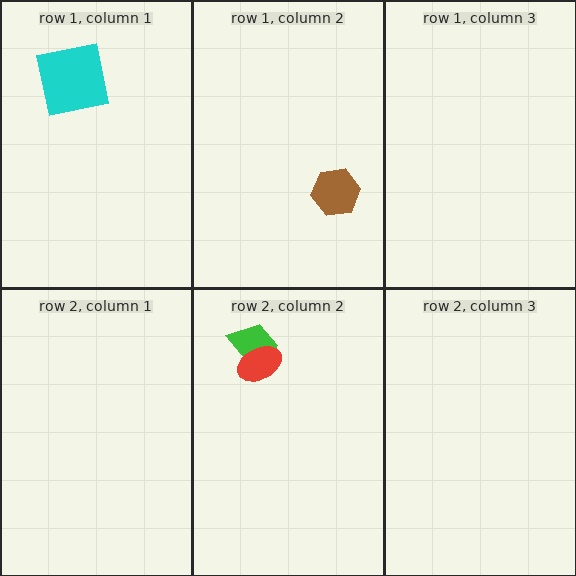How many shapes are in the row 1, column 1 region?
1.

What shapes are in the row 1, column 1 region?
The cyan square.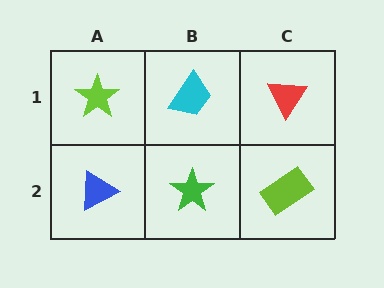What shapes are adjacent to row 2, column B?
A cyan trapezoid (row 1, column B), a blue triangle (row 2, column A), a lime rectangle (row 2, column C).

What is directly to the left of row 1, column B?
A lime star.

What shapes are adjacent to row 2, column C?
A red triangle (row 1, column C), a green star (row 2, column B).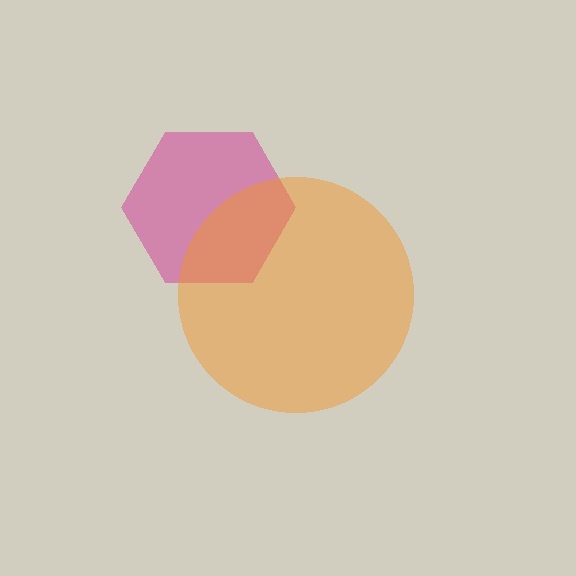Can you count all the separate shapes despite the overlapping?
Yes, there are 2 separate shapes.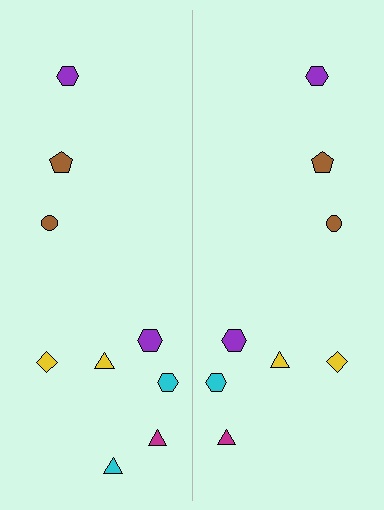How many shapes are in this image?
There are 17 shapes in this image.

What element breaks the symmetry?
A cyan triangle is missing from the right side.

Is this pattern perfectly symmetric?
No, the pattern is not perfectly symmetric. A cyan triangle is missing from the right side.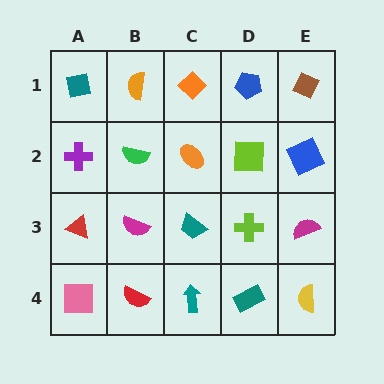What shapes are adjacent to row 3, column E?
A blue square (row 2, column E), a yellow semicircle (row 4, column E), a lime cross (row 3, column D).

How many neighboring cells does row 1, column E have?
2.